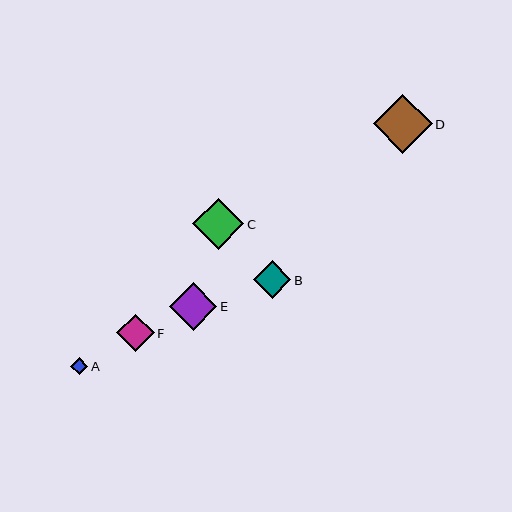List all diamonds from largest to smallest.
From largest to smallest: D, C, E, B, F, A.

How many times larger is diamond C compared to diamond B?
Diamond C is approximately 1.4 times the size of diamond B.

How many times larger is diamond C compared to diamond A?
Diamond C is approximately 2.9 times the size of diamond A.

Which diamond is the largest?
Diamond D is the largest with a size of approximately 59 pixels.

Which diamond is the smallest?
Diamond A is the smallest with a size of approximately 17 pixels.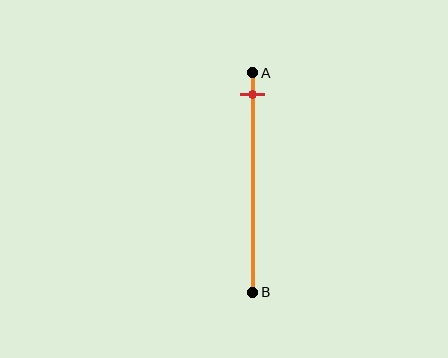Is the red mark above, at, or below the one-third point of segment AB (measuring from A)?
The red mark is above the one-third point of segment AB.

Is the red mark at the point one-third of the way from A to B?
No, the mark is at about 10% from A, not at the 33% one-third point.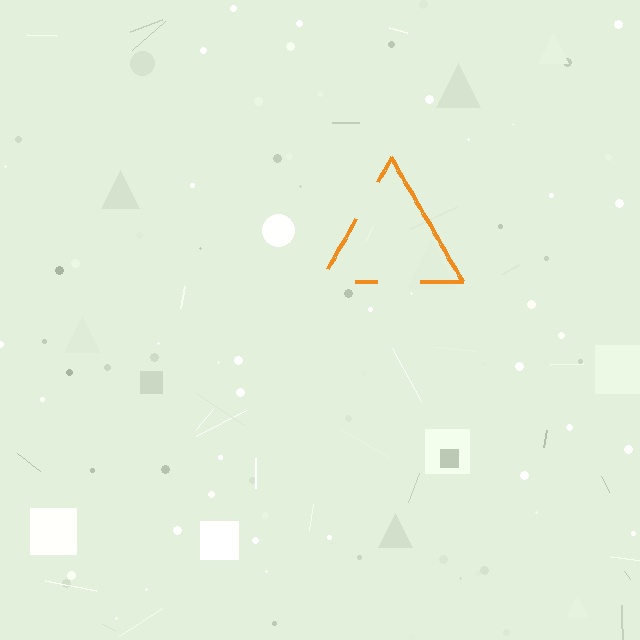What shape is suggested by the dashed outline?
The dashed outline suggests a triangle.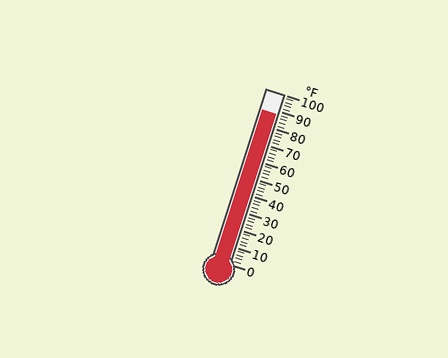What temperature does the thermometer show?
The thermometer shows approximately 88°F.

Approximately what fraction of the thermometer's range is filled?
The thermometer is filled to approximately 90% of its range.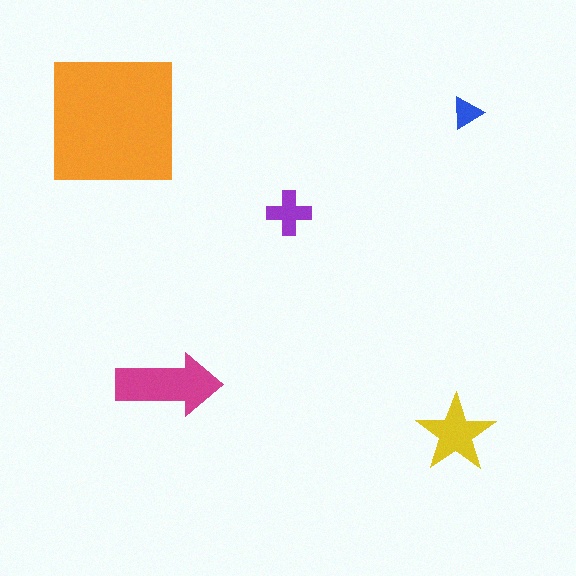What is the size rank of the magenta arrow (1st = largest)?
2nd.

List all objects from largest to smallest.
The orange square, the magenta arrow, the yellow star, the purple cross, the blue triangle.